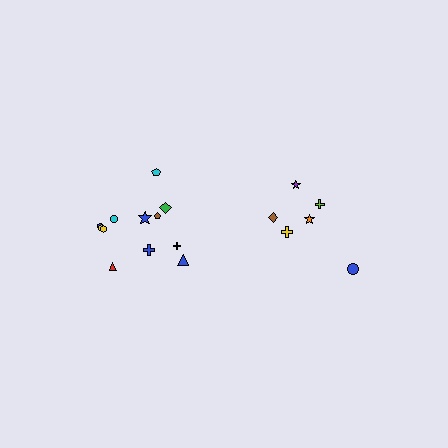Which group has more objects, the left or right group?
The left group.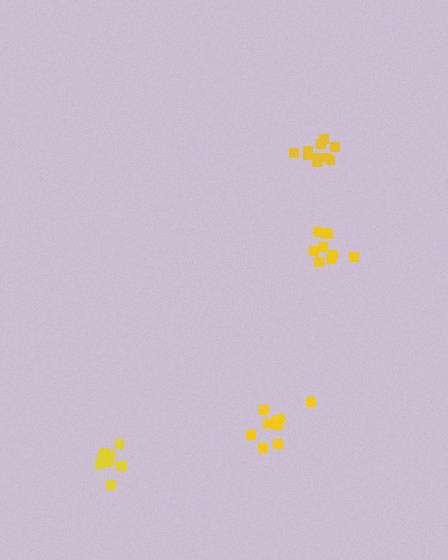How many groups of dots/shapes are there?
There are 4 groups.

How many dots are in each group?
Group 1: 9 dots, Group 2: 10 dots, Group 3: 9 dots, Group 4: 9 dots (37 total).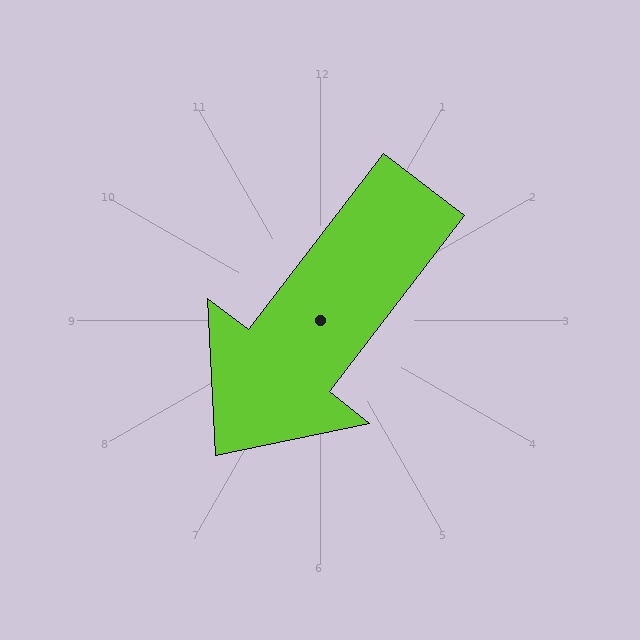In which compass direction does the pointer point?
Southwest.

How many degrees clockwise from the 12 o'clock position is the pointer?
Approximately 218 degrees.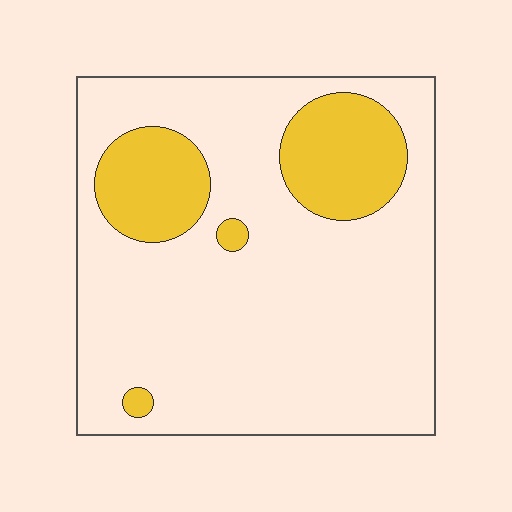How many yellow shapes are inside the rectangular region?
4.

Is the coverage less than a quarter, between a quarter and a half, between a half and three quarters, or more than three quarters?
Less than a quarter.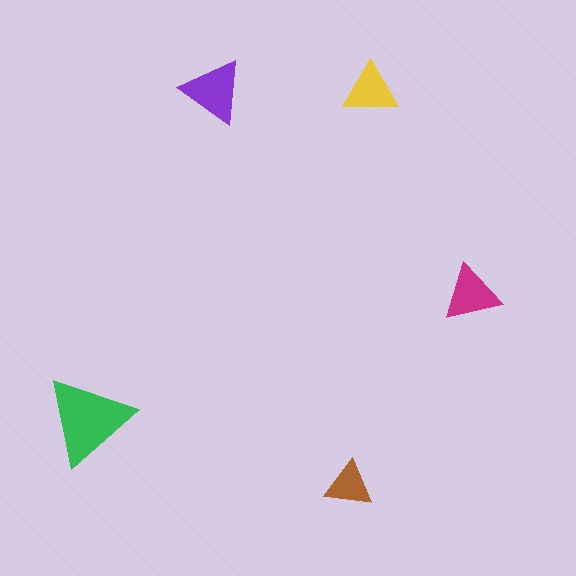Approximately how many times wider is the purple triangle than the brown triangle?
About 1.5 times wider.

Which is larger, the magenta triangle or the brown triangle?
The magenta one.